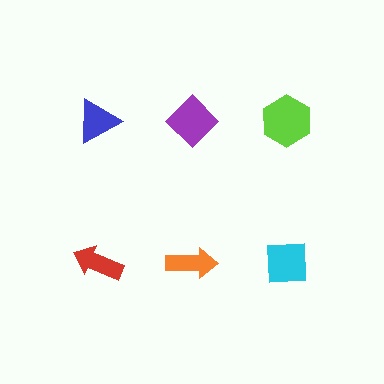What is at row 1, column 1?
A blue triangle.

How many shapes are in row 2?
3 shapes.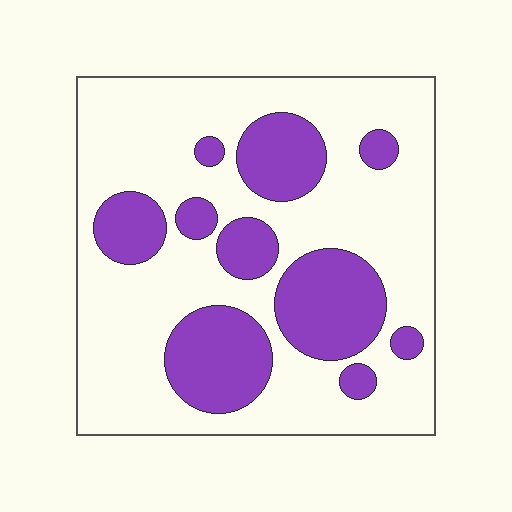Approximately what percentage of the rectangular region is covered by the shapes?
Approximately 30%.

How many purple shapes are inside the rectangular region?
10.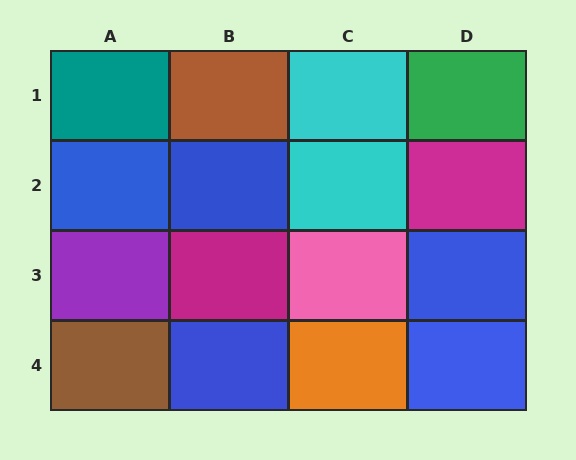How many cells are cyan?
2 cells are cyan.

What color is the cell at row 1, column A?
Teal.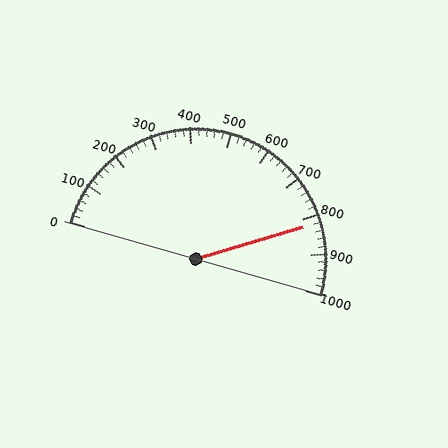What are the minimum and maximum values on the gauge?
The gauge ranges from 0 to 1000.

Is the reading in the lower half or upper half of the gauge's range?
The reading is in the upper half of the range (0 to 1000).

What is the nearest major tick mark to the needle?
The nearest major tick mark is 800.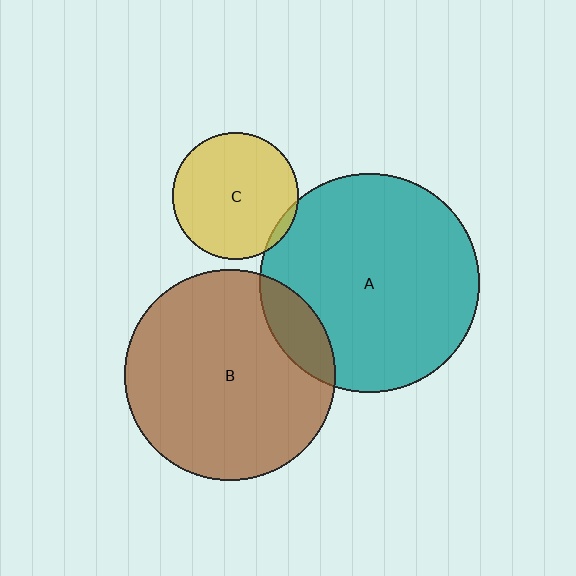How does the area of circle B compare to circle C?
Approximately 2.8 times.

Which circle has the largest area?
Circle A (teal).